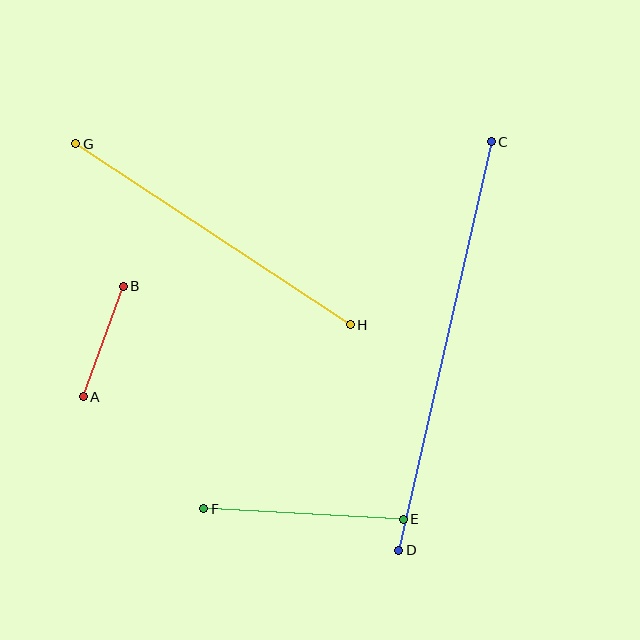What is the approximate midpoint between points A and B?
The midpoint is at approximately (103, 342) pixels.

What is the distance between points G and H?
The distance is approximately 329 pixels.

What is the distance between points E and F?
The distance is approximately 200 pixels.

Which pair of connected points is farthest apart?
Points C and D are farthest apart.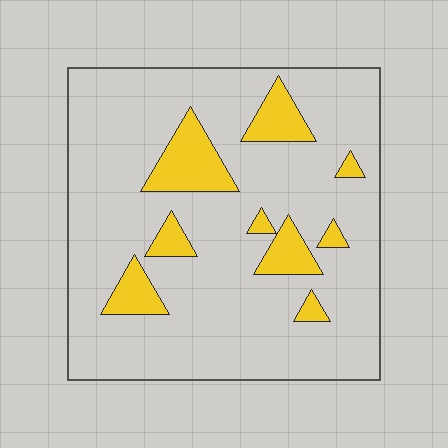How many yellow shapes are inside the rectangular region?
9.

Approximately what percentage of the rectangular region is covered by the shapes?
Approximately 15%.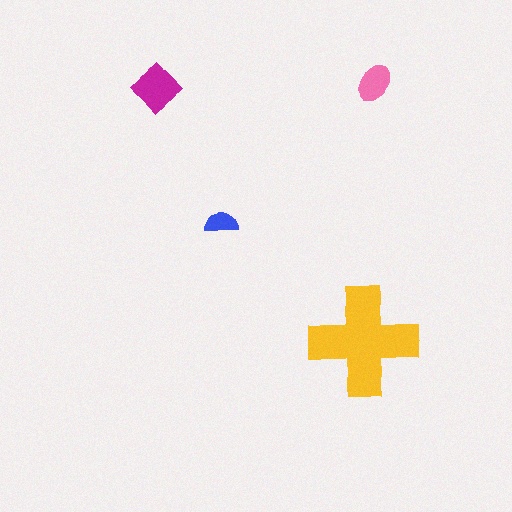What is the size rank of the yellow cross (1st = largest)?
1st.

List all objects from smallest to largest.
The blue semicircle, the pink ellipse, the magenta diamond, the yellow cross.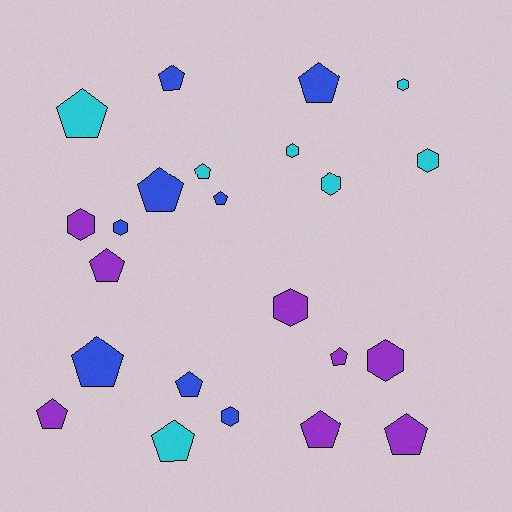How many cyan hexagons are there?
There are 4 cyan hexagons.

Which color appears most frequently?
Blue, with 8 objects.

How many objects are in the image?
There are 23 objects.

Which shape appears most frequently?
Pentagon, with 14 objects.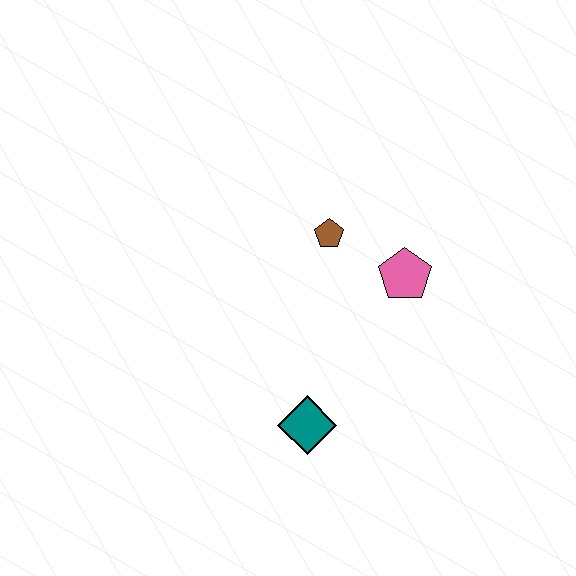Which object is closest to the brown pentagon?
The pink pentagon is closest to the brown pentagon.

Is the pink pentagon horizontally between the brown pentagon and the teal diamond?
No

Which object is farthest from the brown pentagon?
The teal diamond is farthest from the brown pentagon.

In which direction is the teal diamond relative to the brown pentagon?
The teal diamond is below the brown pentagon.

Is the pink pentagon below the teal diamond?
No